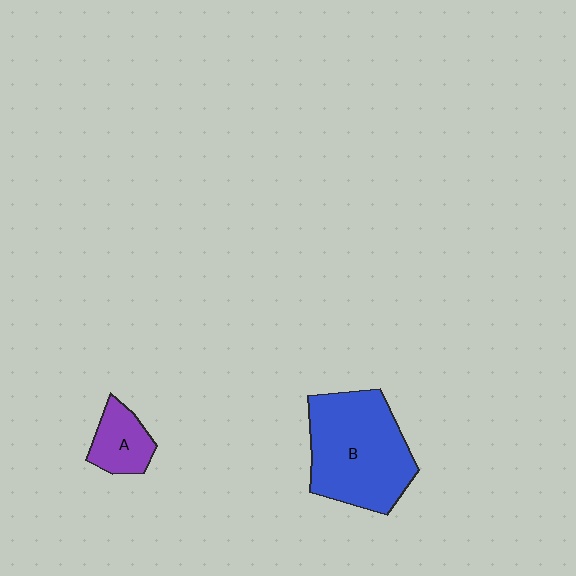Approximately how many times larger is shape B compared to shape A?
Approximately 3.0 times.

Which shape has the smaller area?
Shape A (purple).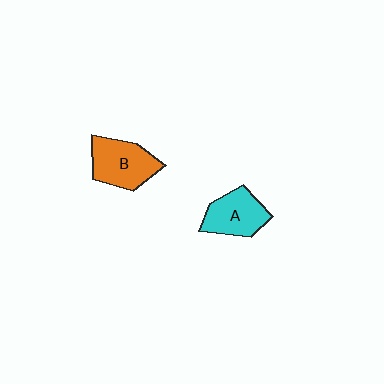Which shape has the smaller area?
Shape A (cyan).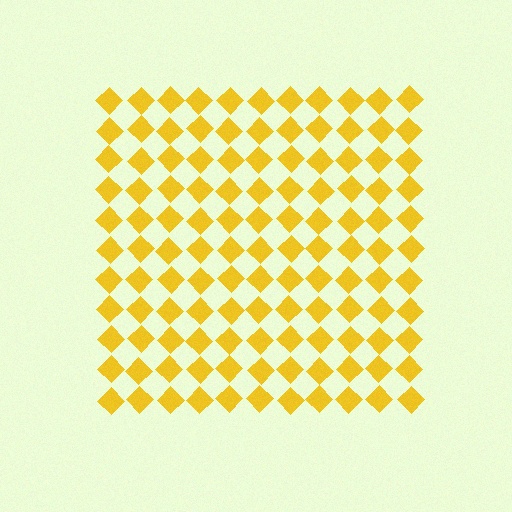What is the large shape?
The large shape is a square.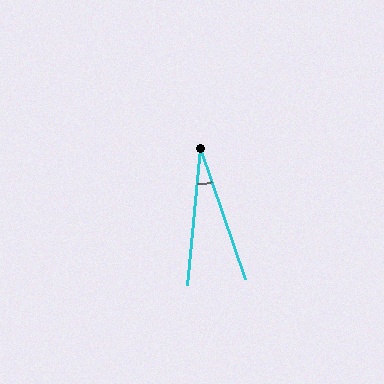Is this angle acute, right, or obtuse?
It is acute.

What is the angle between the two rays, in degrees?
Approximately 24 degrees.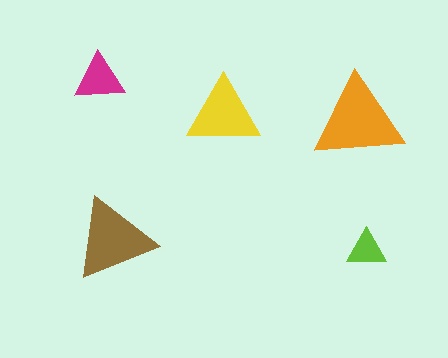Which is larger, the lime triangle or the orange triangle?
The orange one.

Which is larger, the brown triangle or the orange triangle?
The orange one.